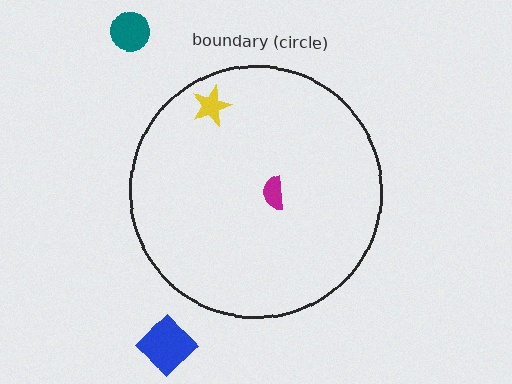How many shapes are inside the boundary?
2 inside, 2 outside.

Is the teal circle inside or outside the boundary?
Outside.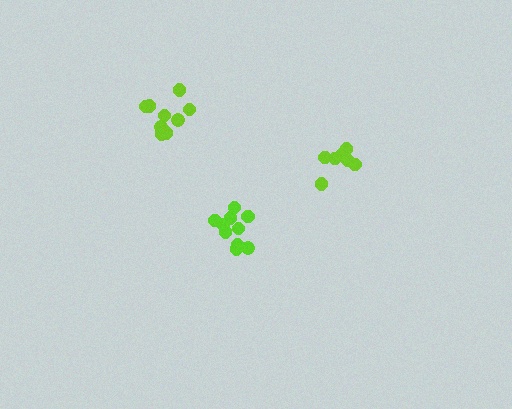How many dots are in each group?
Group 1: 7 dots, Group 2: 9 dots, Group 3: 11 dots (27 total).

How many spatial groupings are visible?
There are 3 spatial groupings.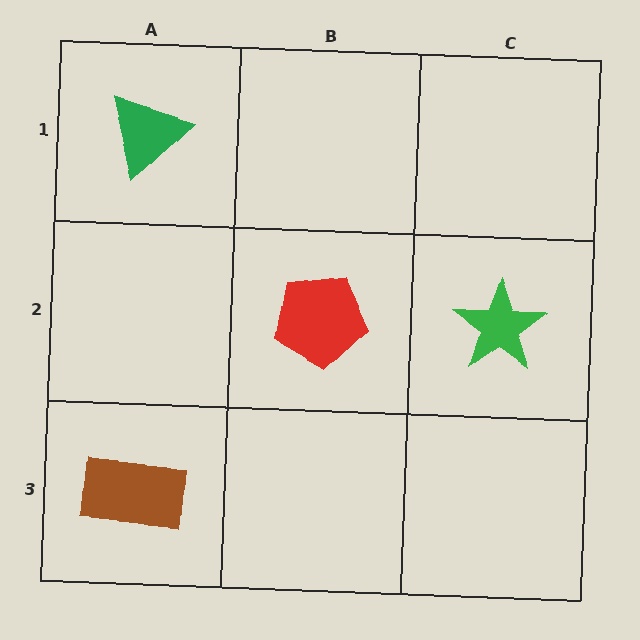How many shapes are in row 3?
1 shape.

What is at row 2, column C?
A green star.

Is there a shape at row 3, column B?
No, that cell is empty.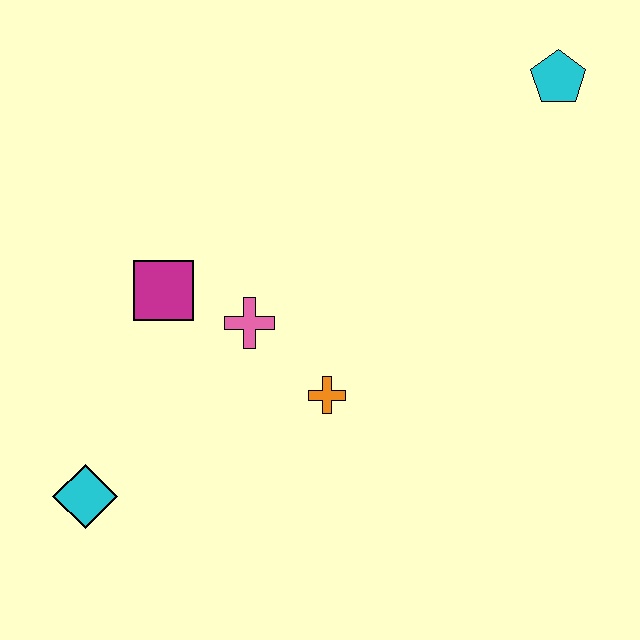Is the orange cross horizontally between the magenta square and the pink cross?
No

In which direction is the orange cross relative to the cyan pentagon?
The orange cross is below the cyan pentagon.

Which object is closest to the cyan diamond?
The magenta square is closest to the cyan diamond.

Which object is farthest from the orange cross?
The cyan pentagon is farthest from the orange cross.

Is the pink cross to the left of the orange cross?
Yes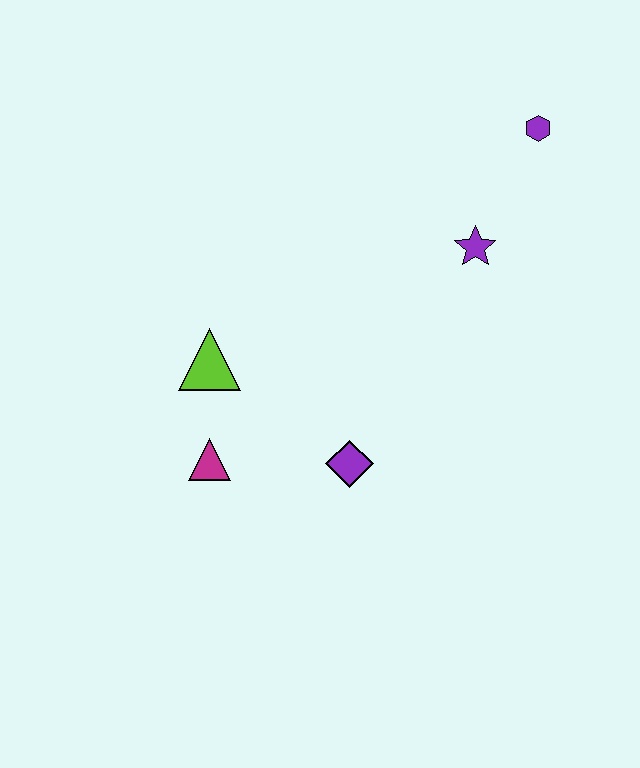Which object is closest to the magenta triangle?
The lime triangle is closest to the magenta triangle.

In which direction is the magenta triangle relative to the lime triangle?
The magenta triangle is below the lime triangle.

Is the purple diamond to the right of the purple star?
No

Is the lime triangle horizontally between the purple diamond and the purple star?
No